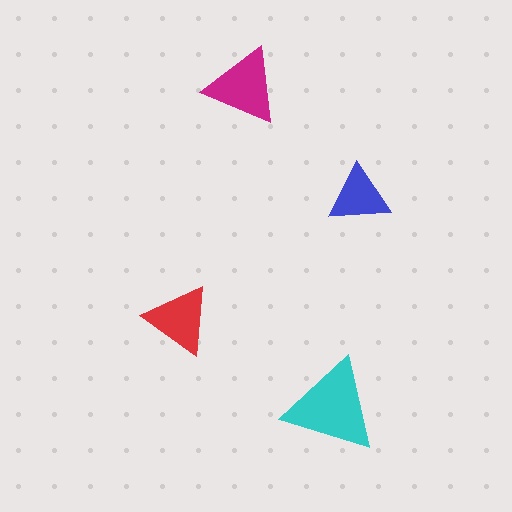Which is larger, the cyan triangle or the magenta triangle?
The cyan one.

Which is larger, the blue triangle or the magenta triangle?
The magenta one.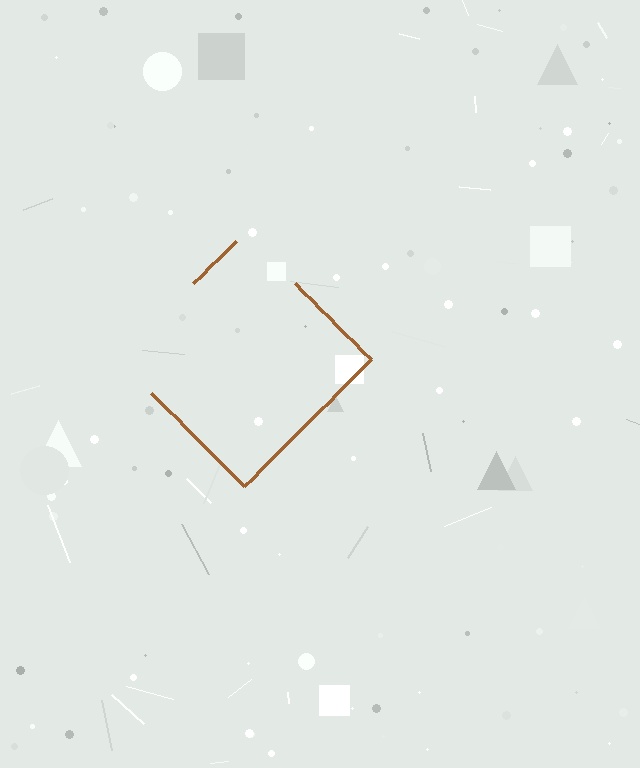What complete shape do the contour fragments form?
The contour fragments form a diamond.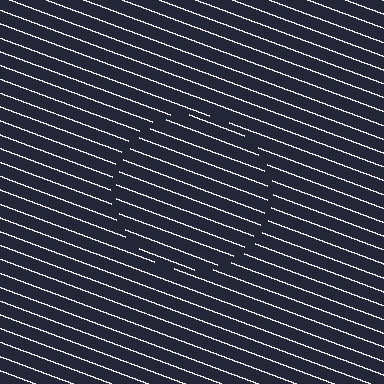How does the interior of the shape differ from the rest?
The interior of the shape contains the same grating, shifted by half a period — the contour is defined by the phase discontinuity where line-ends from the inner and outer gratings abut.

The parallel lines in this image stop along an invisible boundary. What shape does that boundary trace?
An illusory circle. The interior of the shape contains the same grating, shifted by half a period — the contour is defined by the phase discontinuity where line-ends from the inner and outer gratings abut.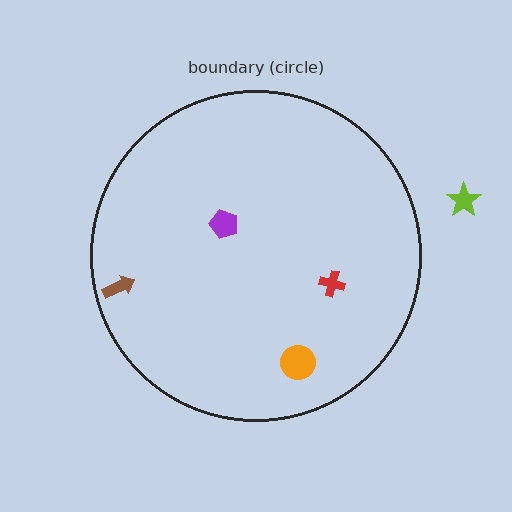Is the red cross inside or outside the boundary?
Inside.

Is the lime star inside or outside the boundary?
Outside.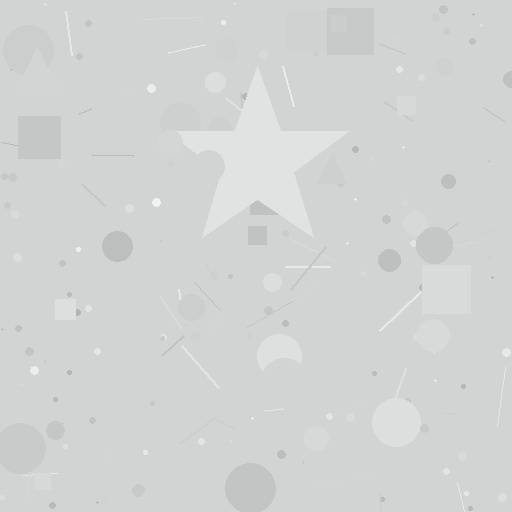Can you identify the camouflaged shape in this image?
The camouflaged shape is a star.